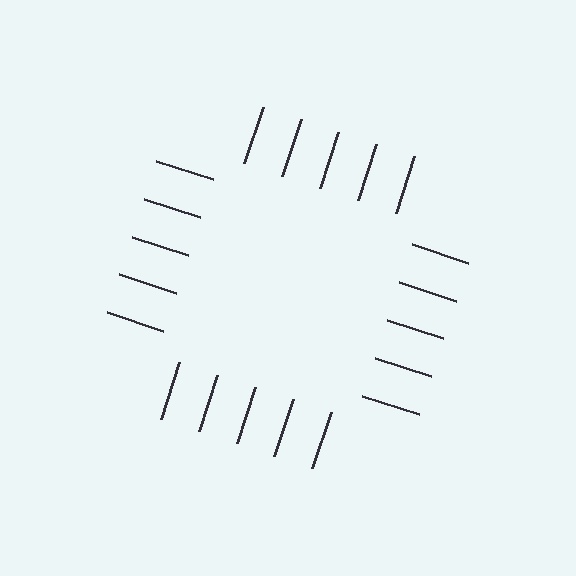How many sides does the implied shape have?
4 sides — the line-ends trace a square.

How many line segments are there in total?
20 — 5 along each of the 4 edges.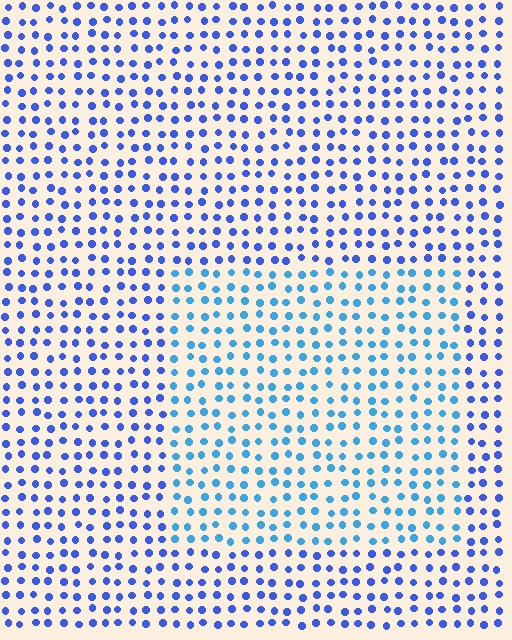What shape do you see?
I see a rectangle.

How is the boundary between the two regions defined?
The boundary is defined purely by a slight shift in hue (about 28 degrees). Spacing, size, and orientation are identical on both sides.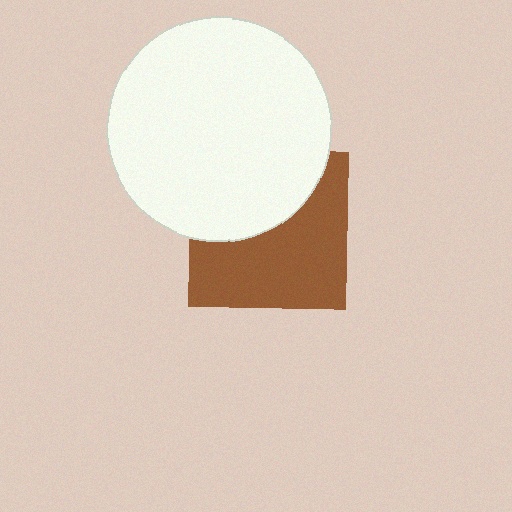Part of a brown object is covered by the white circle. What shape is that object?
It is a square.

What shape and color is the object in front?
The object in front is a white circle.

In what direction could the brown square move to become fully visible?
The brown square could move down. That would shift it out from behind the white circle entirely.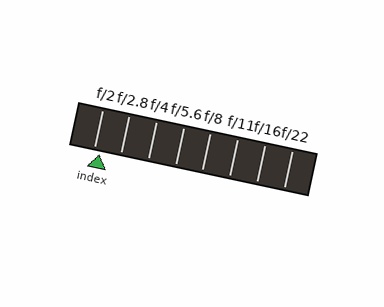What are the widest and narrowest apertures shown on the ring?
The widest aperture shown is f/2 and the narrowest is f/22.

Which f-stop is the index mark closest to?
The index mark is closest to f/2.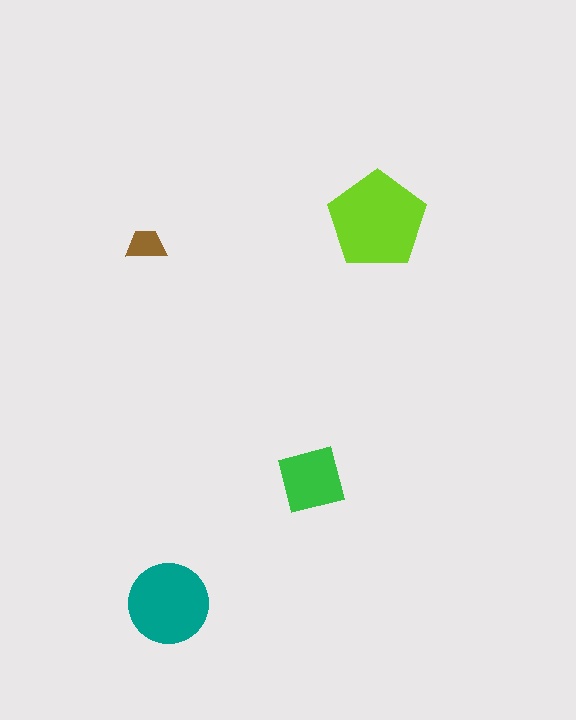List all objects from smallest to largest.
The brown trapezoid, the green square, the teal circle, the lime pentagon.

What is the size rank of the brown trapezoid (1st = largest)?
4th.